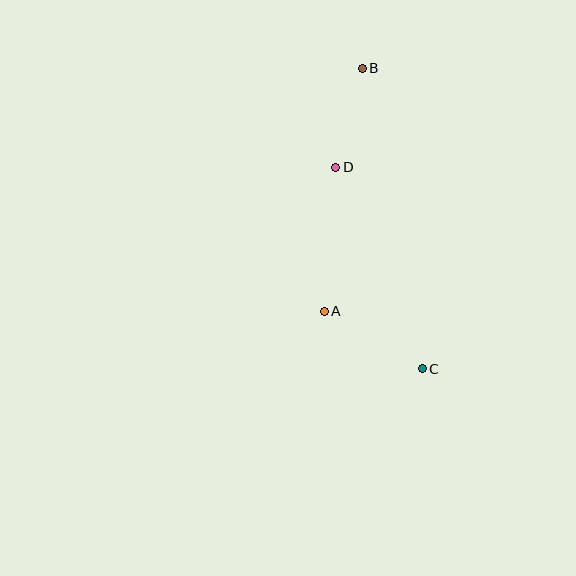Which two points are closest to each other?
Points B and D are closest to each other.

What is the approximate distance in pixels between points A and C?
The distance between A and C is approximately 113 pixels.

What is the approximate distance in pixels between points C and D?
The distance between C and D is approximately 220 pixels.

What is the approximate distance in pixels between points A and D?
The distance between A and D is approximately 145 pixels.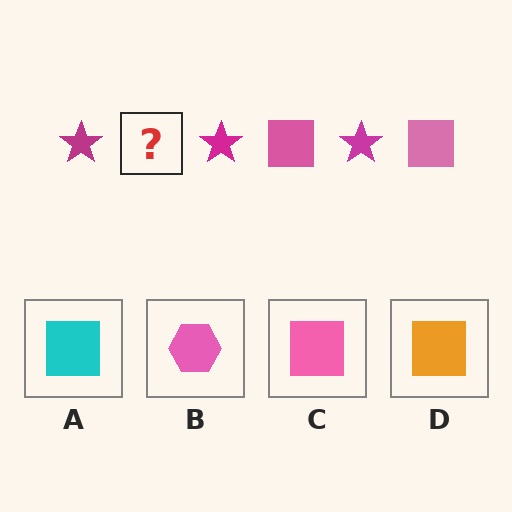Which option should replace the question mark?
Option C.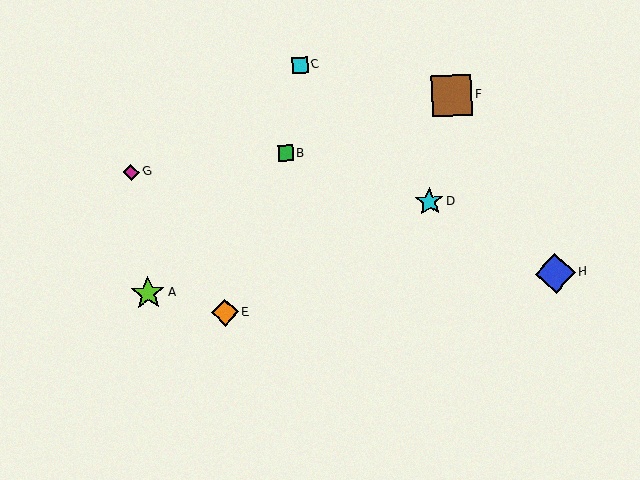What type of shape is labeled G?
Shape G is a magenta diamond.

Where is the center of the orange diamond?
The center of the orange diamond is at (225, 313).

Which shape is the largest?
The brown square (labeled F) is the largest.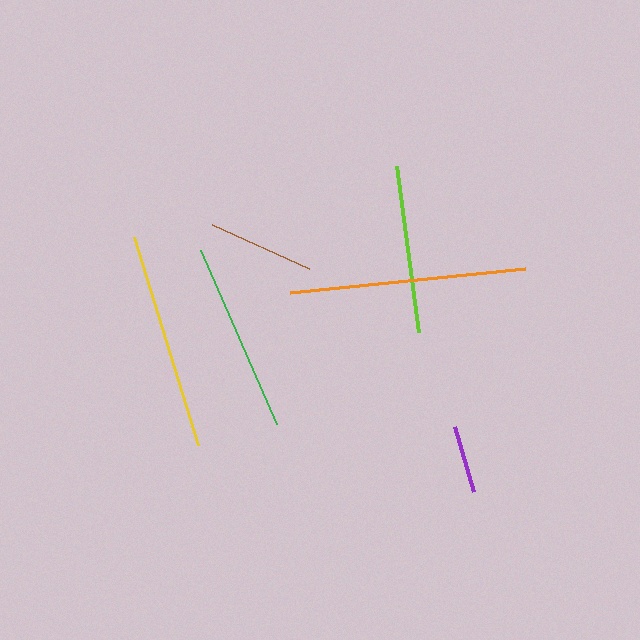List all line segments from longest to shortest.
From longest to shortest: orange, yellow, green, lime, brown, purple.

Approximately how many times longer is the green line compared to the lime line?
The green line is approximately 1.1 times the length of the lime line.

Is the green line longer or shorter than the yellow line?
The yellow line is longer than the green line.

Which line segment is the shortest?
The purple line is the shortest at approximately 68 pixels.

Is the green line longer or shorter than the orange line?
The orange line is longer than the green line.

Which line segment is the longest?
The orange line is the longest at approximately 237 pixels.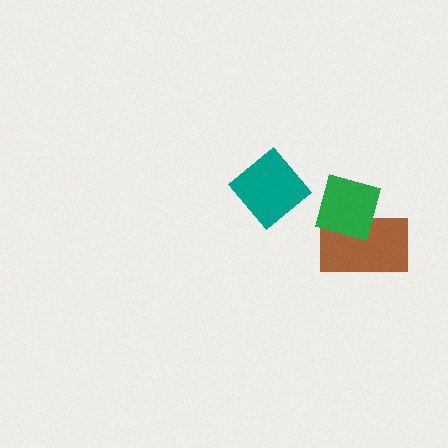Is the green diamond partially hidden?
No, no other shape covers it.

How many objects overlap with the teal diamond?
0 objects overlap with the teal diamond.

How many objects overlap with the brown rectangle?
1 object overlaps with the brown rectangle.